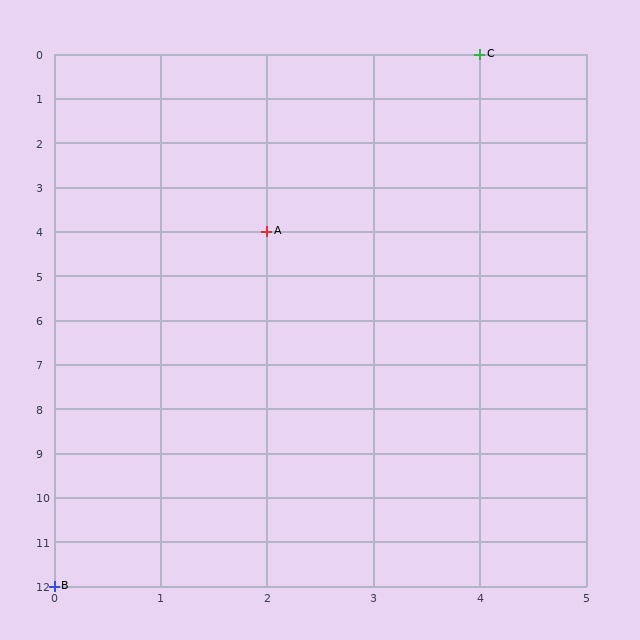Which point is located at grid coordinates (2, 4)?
Point A is at (2, 4).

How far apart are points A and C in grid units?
Points A and C are 2 columns and 4 rows apart (about 4.5 grid units diagonally).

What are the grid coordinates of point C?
Point C is at grid coordinates (4, 0).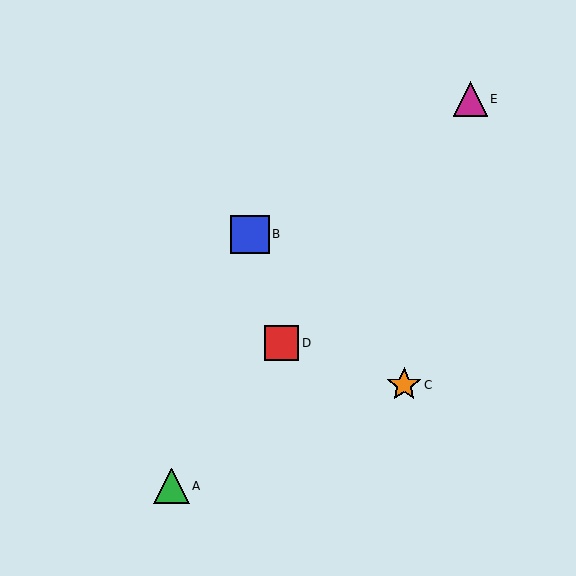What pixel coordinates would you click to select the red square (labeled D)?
Click at (281, 343) to select the red square D.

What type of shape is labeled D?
Shape D is a red square.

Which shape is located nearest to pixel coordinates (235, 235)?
The blue square (labeled B) at (250, 234) is nearest to that location.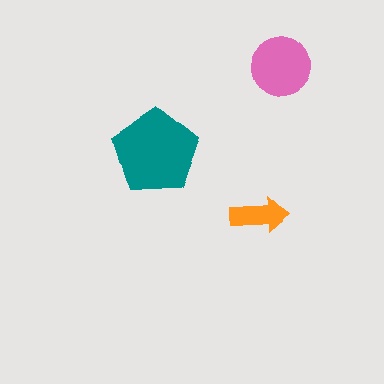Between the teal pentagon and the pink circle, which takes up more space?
The teal pentagon.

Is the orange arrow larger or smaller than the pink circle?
Smaller.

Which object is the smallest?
The orange arrow.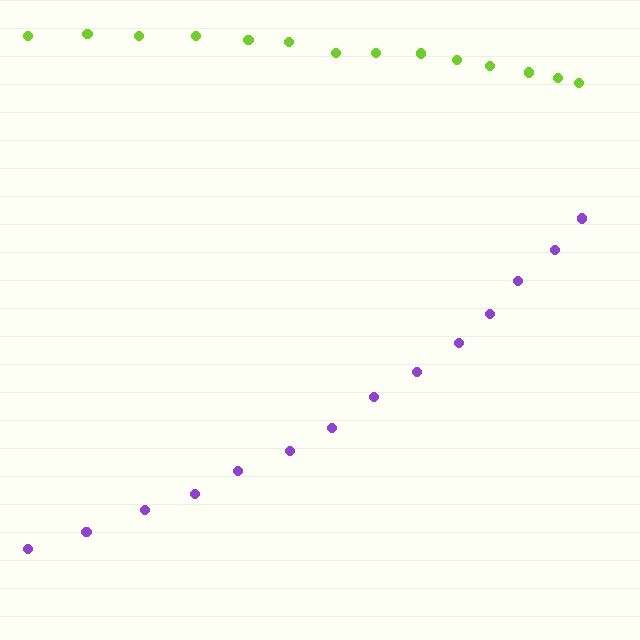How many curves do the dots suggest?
There are 2 distinct paths.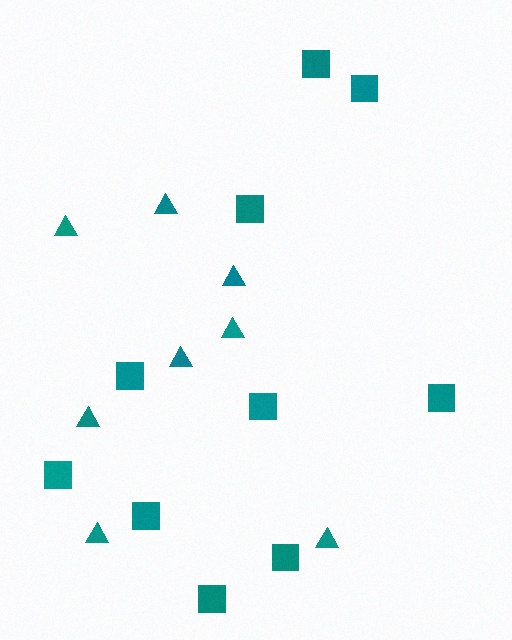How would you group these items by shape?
There are 2 groups: one group of squares (10) and one group of triangles (8).